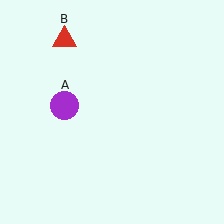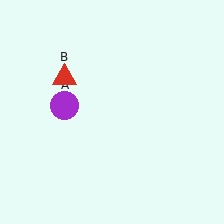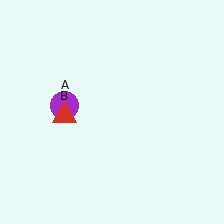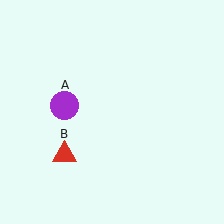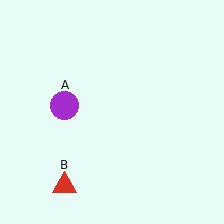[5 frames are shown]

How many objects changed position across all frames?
1 object changed position: red triangle (object B).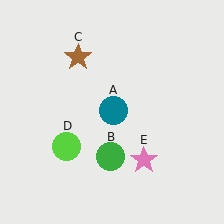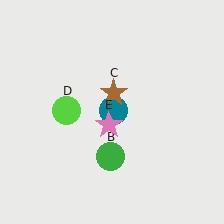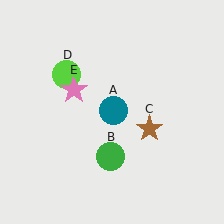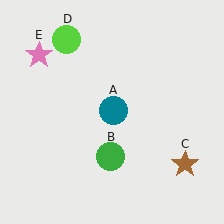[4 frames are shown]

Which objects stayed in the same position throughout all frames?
Teal circle (object A) and green circle (object B) remained stationary.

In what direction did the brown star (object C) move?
The brown star (object C) moved down and to the right.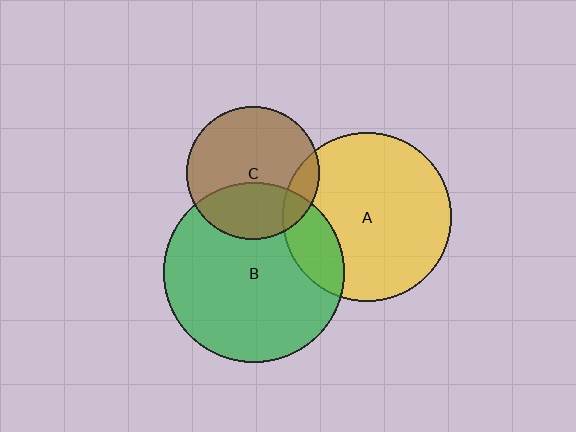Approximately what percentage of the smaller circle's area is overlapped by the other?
Approximately 35%.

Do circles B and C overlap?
Yes.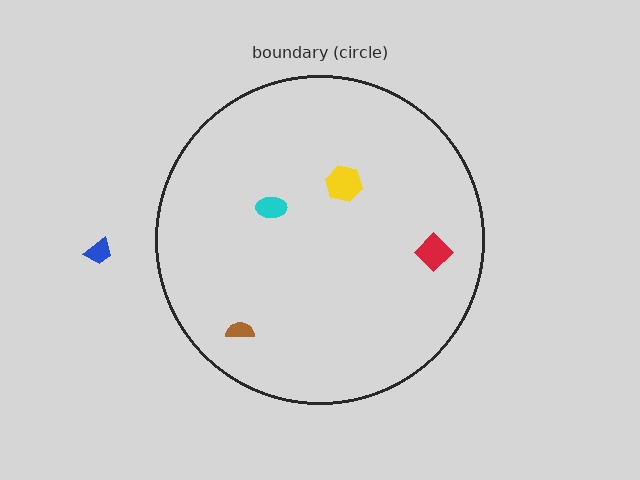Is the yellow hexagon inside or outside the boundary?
Inside.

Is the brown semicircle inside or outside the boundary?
Inside.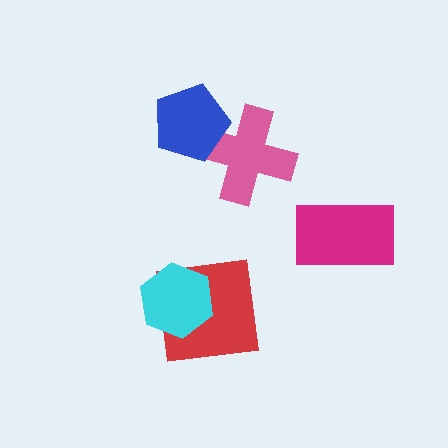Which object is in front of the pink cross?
The blue pentagon is in front of the pink cross.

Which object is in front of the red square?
The cyan hexagon is in front of the red square.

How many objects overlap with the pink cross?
1 object overlaps with the pink cross.